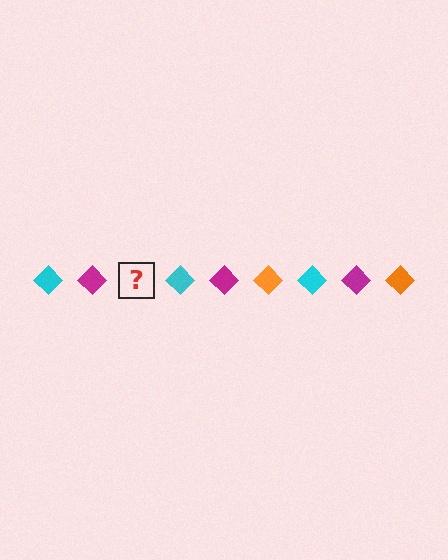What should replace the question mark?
The question mark should be replaced with an orange diamond.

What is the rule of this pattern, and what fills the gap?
The rule is that the pattern cycles through cyan, magenta, orange diamonds. The gap should be filled with an orange diamond.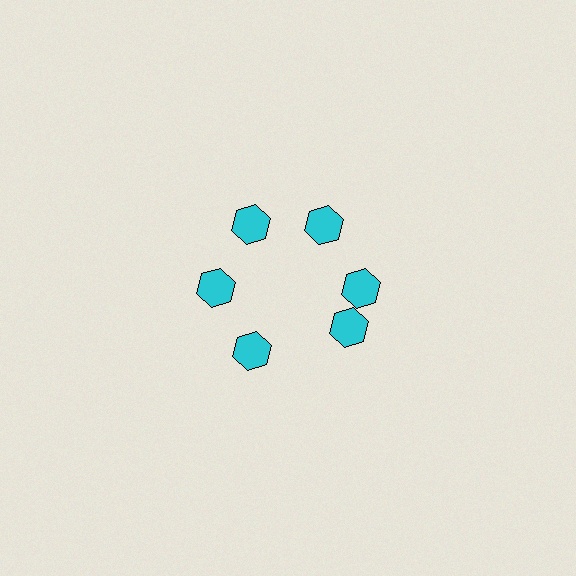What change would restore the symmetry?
The symmetry would be restored by rotating it back into even spacing with its neighbors so that all 6 hexagons sit at equal angles and equal distance from the center.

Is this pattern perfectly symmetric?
No. The 6 cyan hexagons are arranged in a ring, but one element near the 5 o'clock position is rotated out of alignment along the ring, breaking the 6-fold rotational symmetry.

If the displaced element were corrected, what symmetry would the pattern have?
It would have 6-fold rotational symmetry — the pattern would map onto itself every 60 degrees.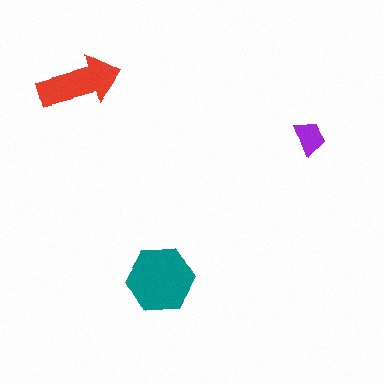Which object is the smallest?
The purple trapezoid.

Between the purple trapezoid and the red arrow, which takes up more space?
The red arrow.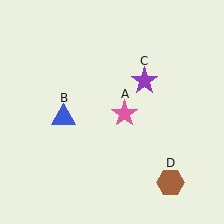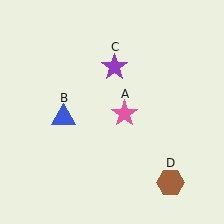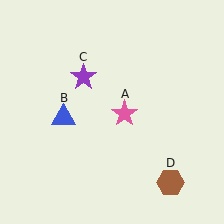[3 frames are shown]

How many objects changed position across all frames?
1 object changed position: purple star (object C).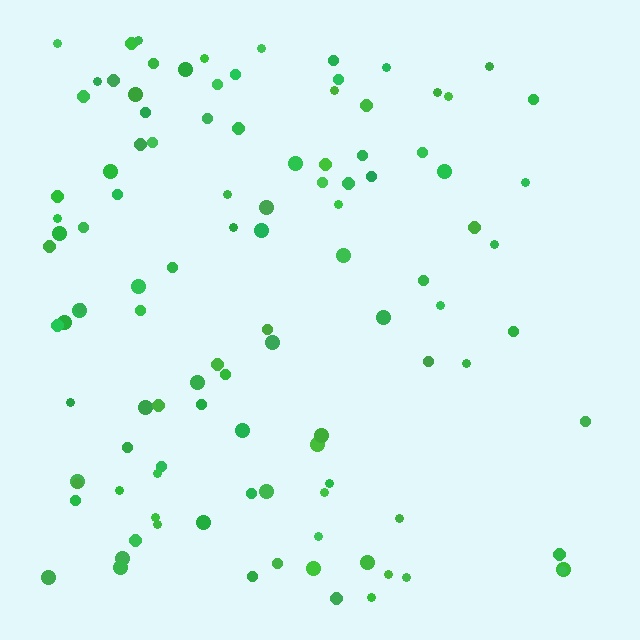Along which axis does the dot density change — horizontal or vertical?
Horizontal.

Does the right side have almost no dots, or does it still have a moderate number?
Still a moderate number, just noticeably fewer than the left.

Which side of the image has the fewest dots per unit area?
The right.